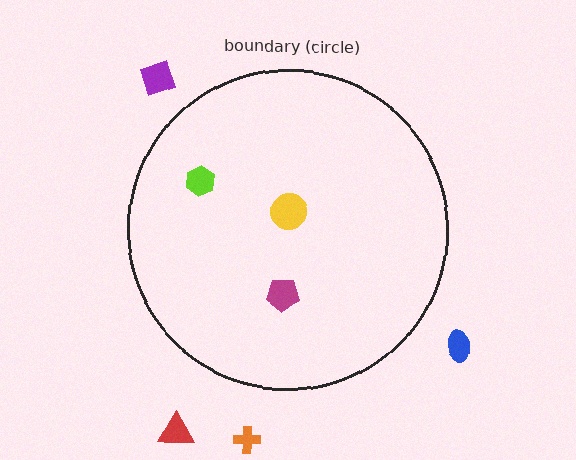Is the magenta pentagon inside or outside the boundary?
Inside.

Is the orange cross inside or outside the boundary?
Outside.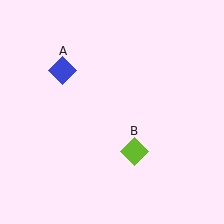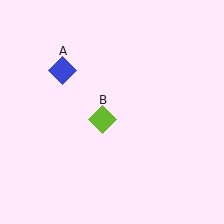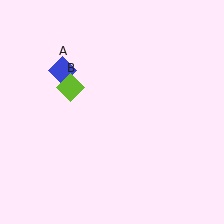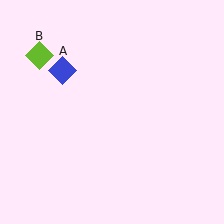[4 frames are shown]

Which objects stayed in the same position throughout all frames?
Blue diamond (object A) remained stationary.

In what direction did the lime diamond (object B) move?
The lime diamond (object B) moved up and to the left.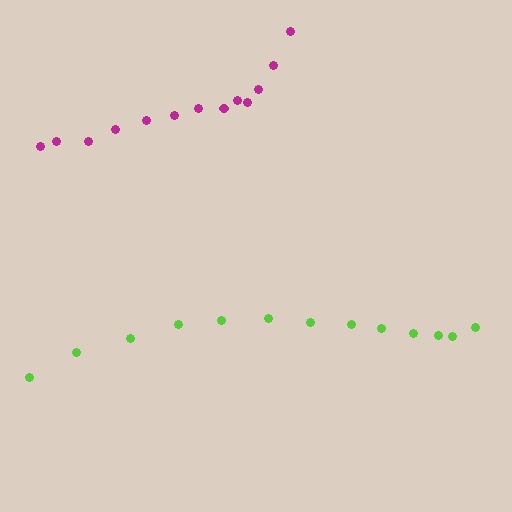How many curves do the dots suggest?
There are 2 distinct paths.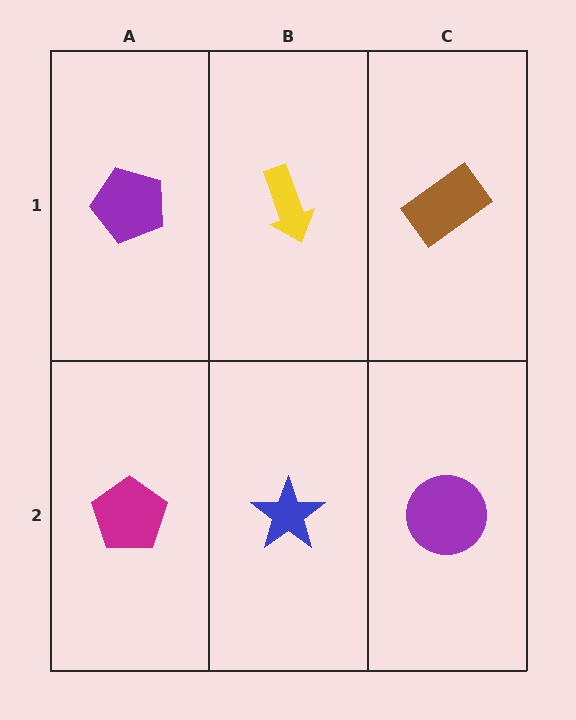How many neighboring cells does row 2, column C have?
2.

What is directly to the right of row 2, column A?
A blue star.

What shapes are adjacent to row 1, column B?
A blue star (row 2, column B), a purple pentagon (row 1, column A), a brown rectangle (row 1, column C).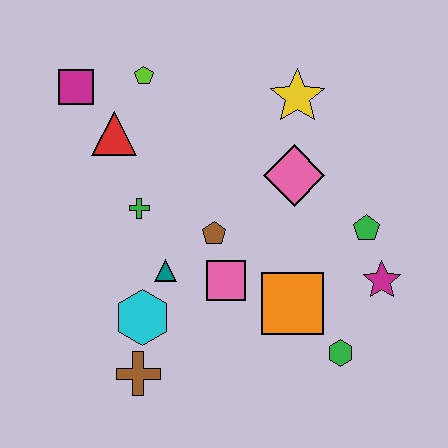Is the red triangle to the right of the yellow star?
No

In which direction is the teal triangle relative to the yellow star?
The teal triangle is below the yellow star.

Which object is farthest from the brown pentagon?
The magenta square is farthest from the brown pentagon.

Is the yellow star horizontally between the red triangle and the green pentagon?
Yes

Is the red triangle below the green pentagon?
No